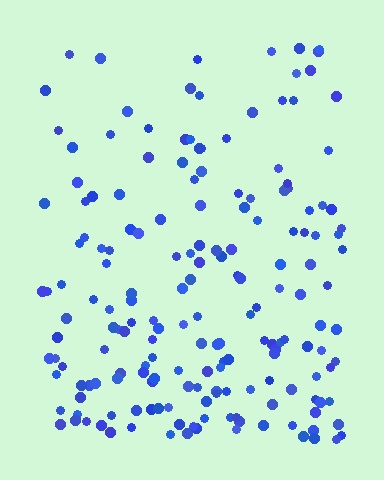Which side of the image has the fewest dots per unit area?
The top.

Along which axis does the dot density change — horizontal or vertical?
Vertical.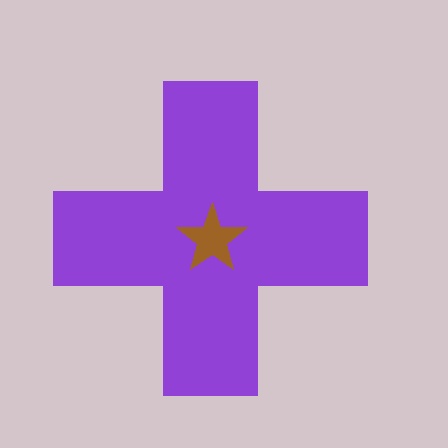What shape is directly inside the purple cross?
The brown star.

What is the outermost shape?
The purple cross.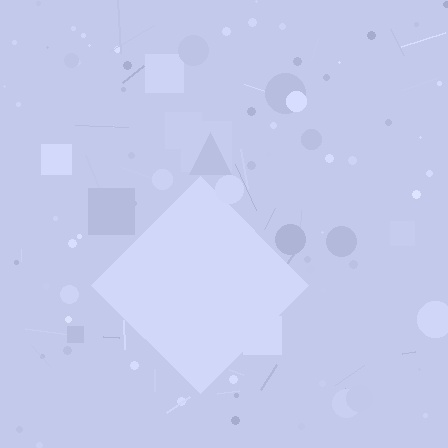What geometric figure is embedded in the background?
A diamond is embedded in the background.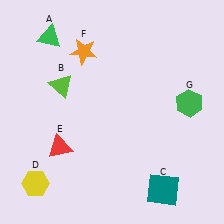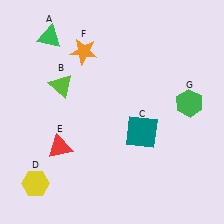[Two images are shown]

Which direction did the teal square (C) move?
The teal square (C) moved up.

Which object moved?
The teal square (C) moved up.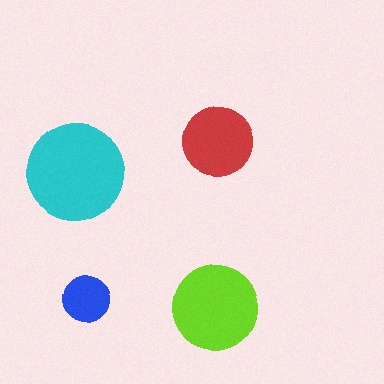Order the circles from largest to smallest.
the cyan one, the lime one, the red one, the blue one.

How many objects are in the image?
There are 4 objects in the image.